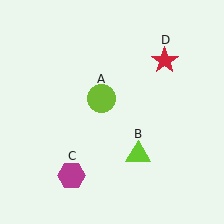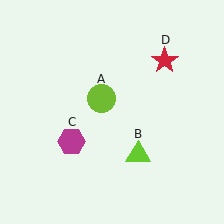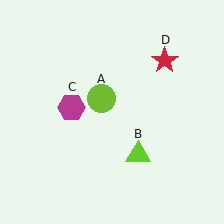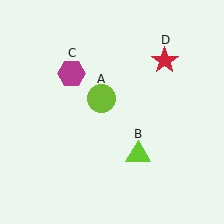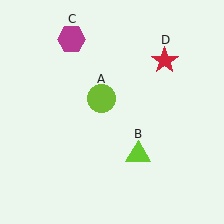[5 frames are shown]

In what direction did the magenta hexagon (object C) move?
The magenta hexagon (object C) moved up.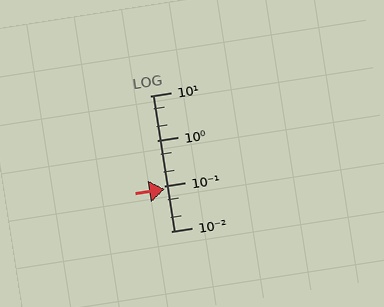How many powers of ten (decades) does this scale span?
The scale spans 3 decades, from 0.01 to 10.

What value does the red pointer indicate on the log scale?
The pointer indicates approximately 0.084.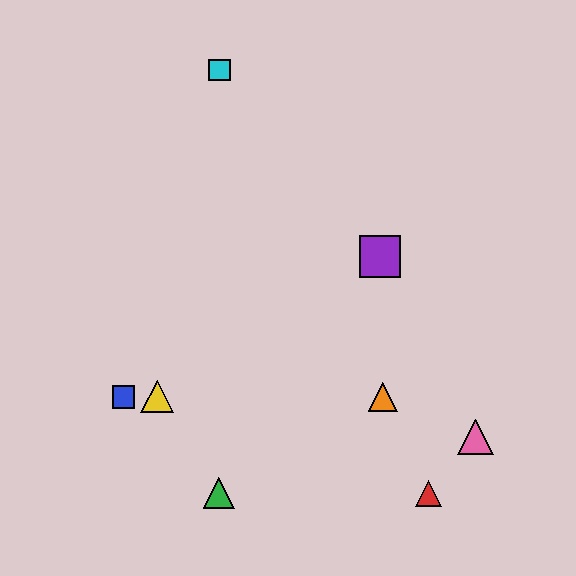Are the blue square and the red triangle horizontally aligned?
No, the blue square is at y≈397 and the red triangle is at y≈493.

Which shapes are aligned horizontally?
The blue square, the yellow triangle, the orange triangle are aligned horizontally.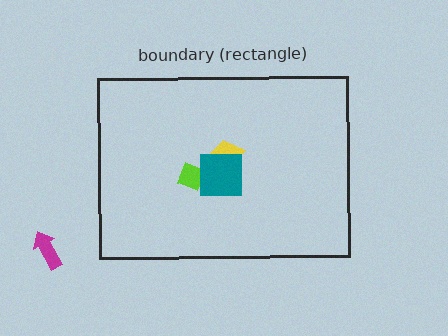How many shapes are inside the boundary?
3 inside, 1 outside.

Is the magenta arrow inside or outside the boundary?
Outside.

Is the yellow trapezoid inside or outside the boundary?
Inside.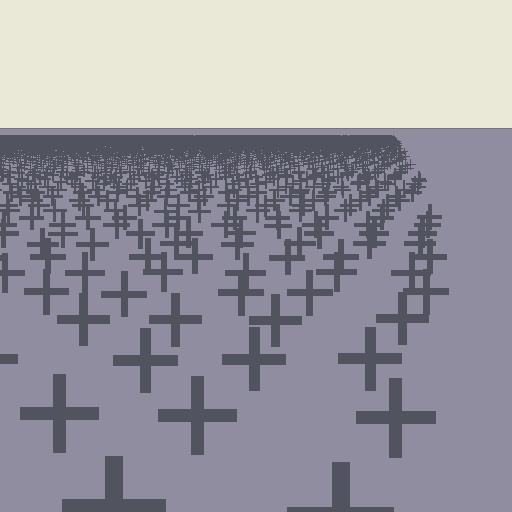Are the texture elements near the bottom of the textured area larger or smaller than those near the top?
Larger. Near the bottom, elements are closer to the viewer and appear at a bigger on-screen size.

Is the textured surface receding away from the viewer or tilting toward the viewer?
The surface is receding away from the viewer. Texture elements get smaller and denser toward the top.